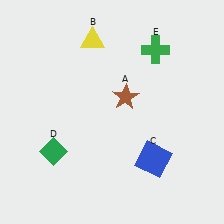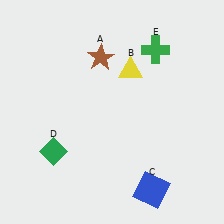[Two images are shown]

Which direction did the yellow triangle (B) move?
The yellow triangle (B) moved right.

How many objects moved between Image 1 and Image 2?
3 objects moved between the two images.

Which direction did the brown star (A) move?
The brown star (A) moved up.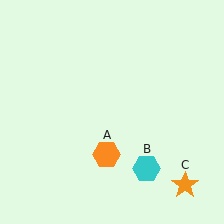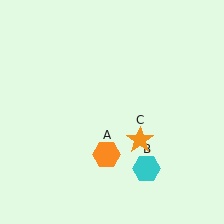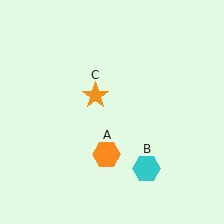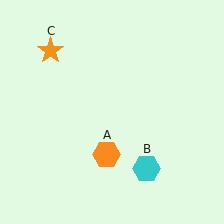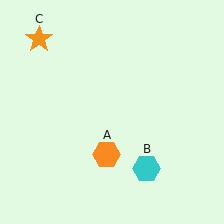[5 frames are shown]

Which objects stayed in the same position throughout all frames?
Orange hexagon (object A) and cyan hexagon (object B) remained stationary.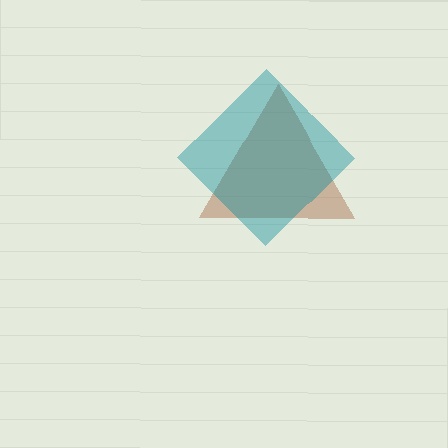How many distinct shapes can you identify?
There are 2 distinct shapes: a brown triangle, a teal diamond.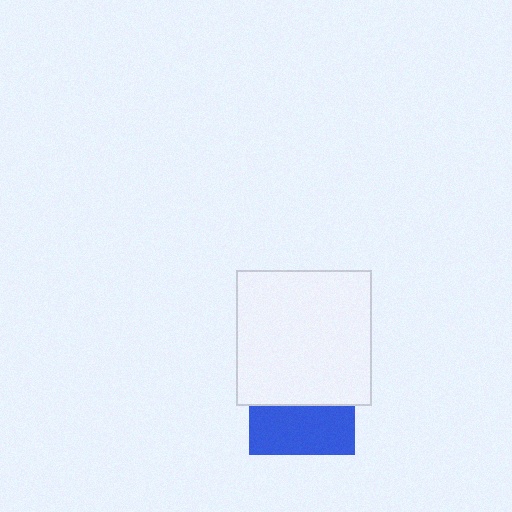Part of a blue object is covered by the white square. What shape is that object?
It is a square.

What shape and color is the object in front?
The object in front is a white square.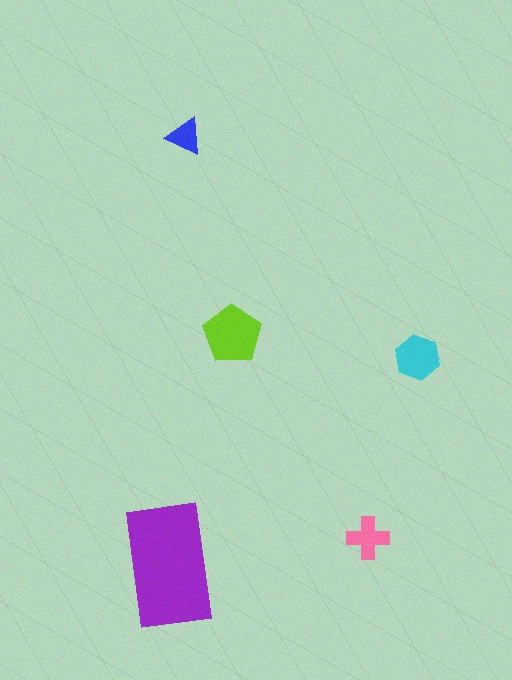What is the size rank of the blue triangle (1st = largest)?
5th.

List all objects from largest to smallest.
The purple rectangle, the lime pentagon, the cyan hexagon, the pink cross, the blue triangle.